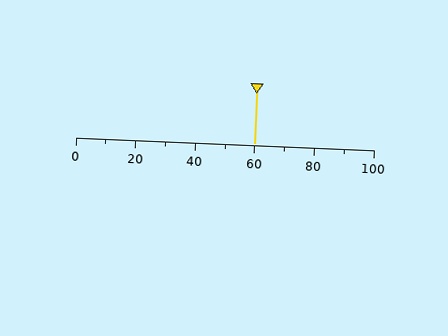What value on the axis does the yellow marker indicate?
The marker indicates approximately 60.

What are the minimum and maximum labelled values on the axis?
The axis runs from 0 to 100.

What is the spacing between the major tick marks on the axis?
The major ticks are spaced 20 apart.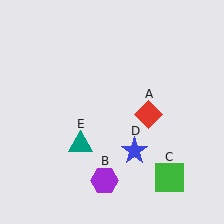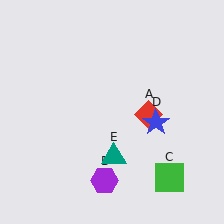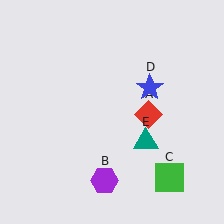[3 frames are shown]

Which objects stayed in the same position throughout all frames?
Red diamond (object A) and purple hexagon (object B) and green square (object C) remained stationary.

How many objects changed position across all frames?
2 objects changed position: blue star (object D), teal triangle (object E).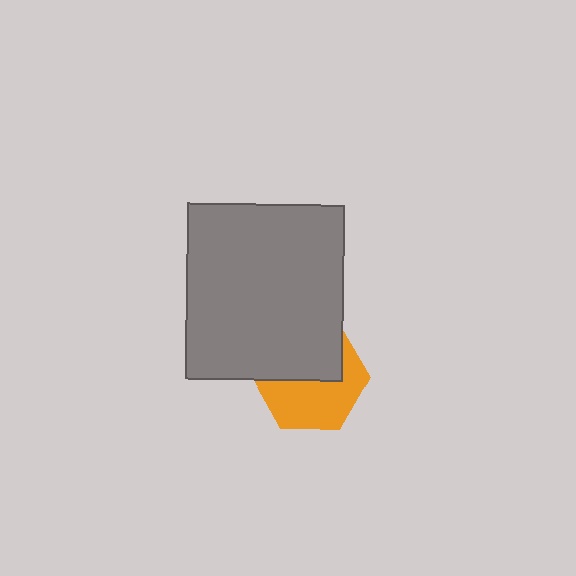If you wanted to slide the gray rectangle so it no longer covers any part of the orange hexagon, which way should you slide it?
Slide it up — that is the most direct way to separate the two shapes.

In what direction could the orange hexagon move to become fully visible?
The orange hexagon could move down. That would shift it out from behind the gray rectangle entirely.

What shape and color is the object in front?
The object in front is a gray rectangle.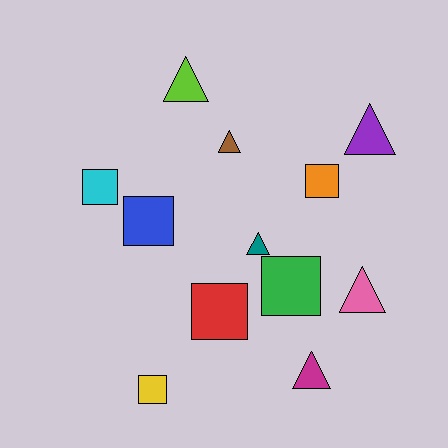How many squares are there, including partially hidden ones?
There are 6 squares.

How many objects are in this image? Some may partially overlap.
There are 12 objects.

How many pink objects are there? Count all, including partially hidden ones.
There is 1 pink object.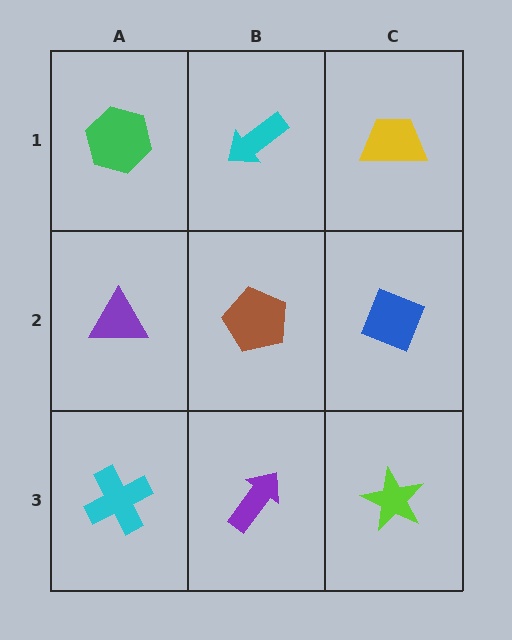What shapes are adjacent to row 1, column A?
A purple triangle (row 2, column A), a cyan arrow (row 1, column B).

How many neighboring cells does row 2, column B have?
4.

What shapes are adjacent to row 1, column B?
A brown pentagon (row 2, column B), a green hexagon (row 1, column A), a yellow trapezoid (row 1, column C).